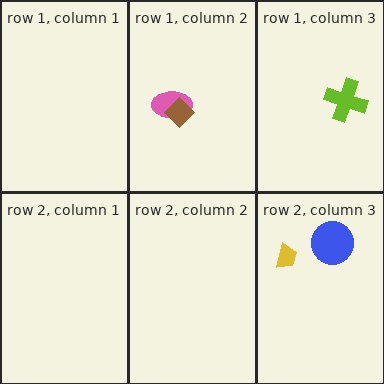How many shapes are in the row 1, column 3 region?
1.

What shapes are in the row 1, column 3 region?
The lime cross.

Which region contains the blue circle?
The row 2, column 3 region.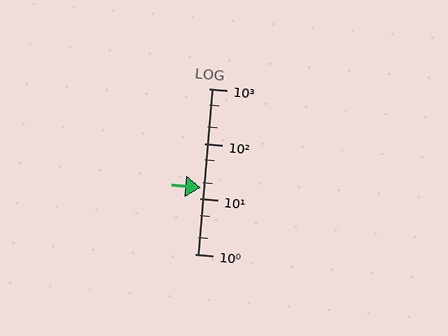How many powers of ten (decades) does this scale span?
The scale spans 3 decades, from 1 to 1000.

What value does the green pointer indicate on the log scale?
The pointer indicates approximately 16.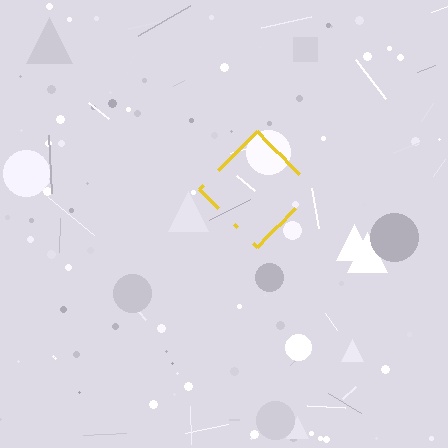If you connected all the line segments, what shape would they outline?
They would outline a diamond.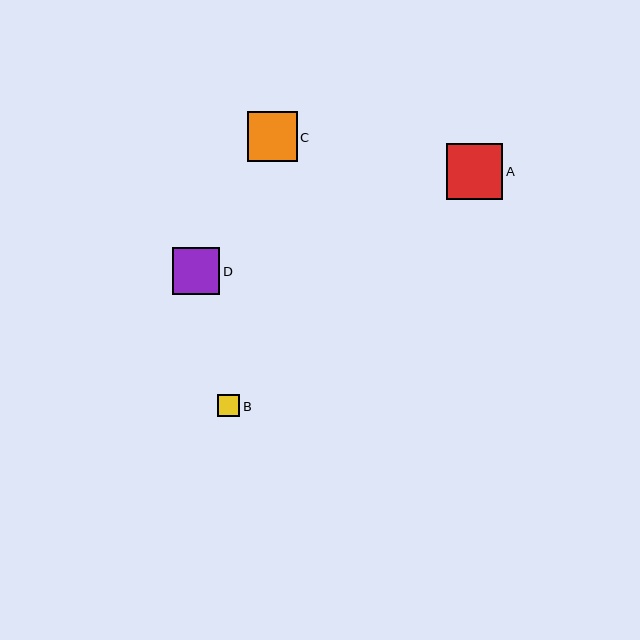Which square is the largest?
Square A is the largest with a size of approximately 56 pixels.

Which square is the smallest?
Square B is the smallest with a size of approximately 22 pixels.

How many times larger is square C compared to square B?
Square C is approximately 2.3 times the size of square B.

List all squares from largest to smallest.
From largest to smallest: A, C, D, B.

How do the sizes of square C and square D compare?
Square C and square D are approximately the same size.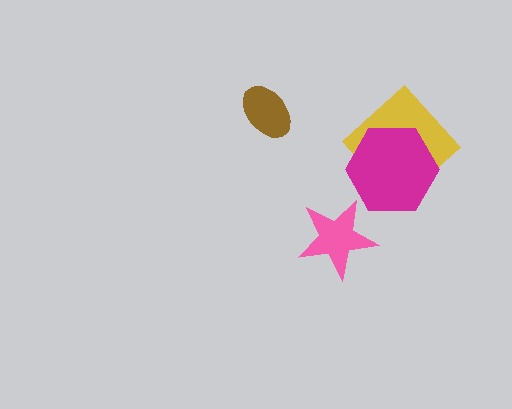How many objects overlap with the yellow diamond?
1 object overlaps with the yellow diamond.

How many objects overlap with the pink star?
0 objects overlap with the pink star.